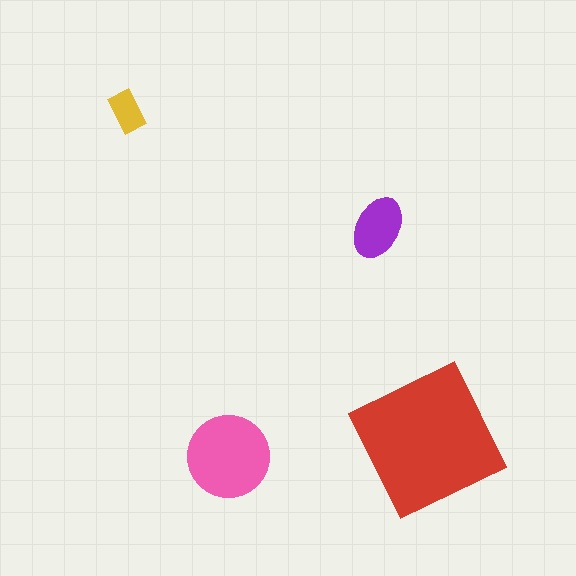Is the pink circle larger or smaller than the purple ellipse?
Larger.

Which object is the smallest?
The yellow rectangle.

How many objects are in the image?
There are 4 objects in the image.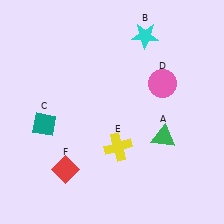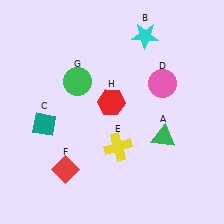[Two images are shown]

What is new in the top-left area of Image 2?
A green circle (G) was added in the top-left area of Image 2.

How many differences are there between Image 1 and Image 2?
There are 2 differences between the two images.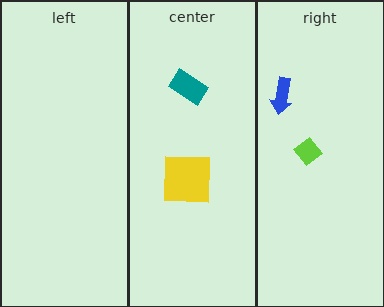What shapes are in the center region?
The teal rectangle, the yellow square.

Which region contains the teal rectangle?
The center region.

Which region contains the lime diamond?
The right region.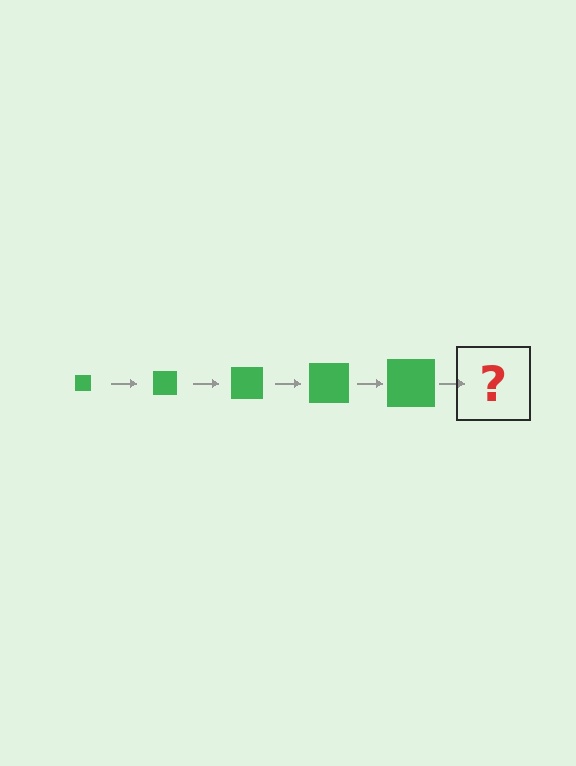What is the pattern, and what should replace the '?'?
The pattern is that the square gets progressively larger each step. The '?' should be a green square, larger than the previous one.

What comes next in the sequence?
The next element should be a green square, larger than the previous one.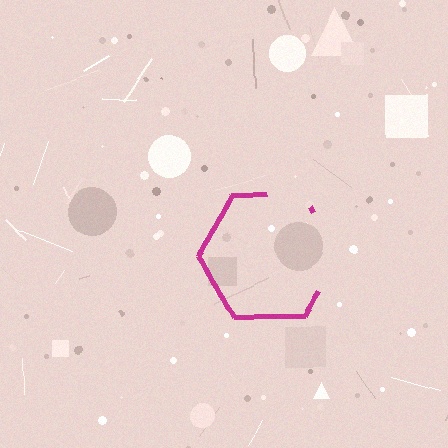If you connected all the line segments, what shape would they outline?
They would outline a hexagon.